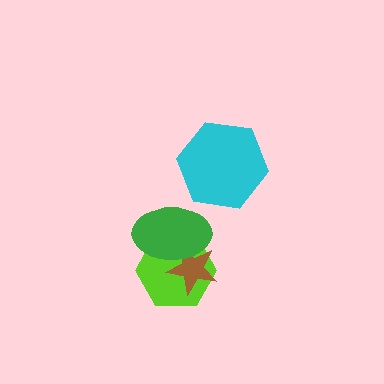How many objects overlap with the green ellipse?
2 objects overlap with the green ellipse.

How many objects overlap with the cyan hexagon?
0 objects overlap with the cyan hexagon.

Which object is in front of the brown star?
The green ellipse is in front of the brown star.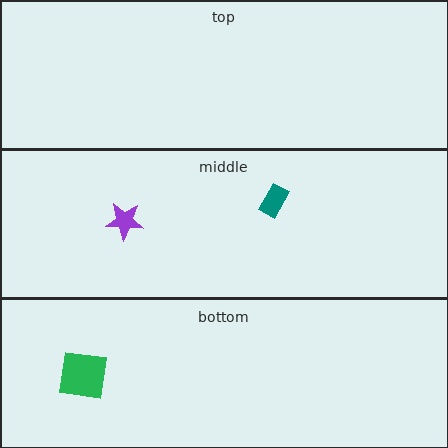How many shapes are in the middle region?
2.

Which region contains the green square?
The bottom region.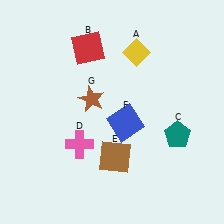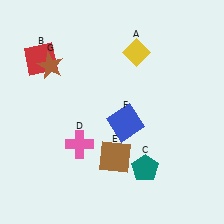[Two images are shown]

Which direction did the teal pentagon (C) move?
The teal pentagon (C) moved down.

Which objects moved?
The objects that moved are: the red square (B), the teal pentagon (C), the brown star (G).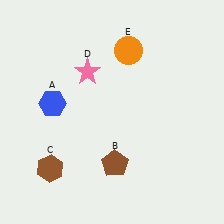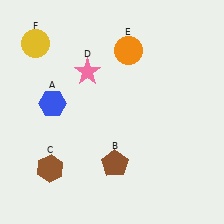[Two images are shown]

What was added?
A yellow circle (F) was added in Image 2.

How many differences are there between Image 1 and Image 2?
There is 1 difference between the two images.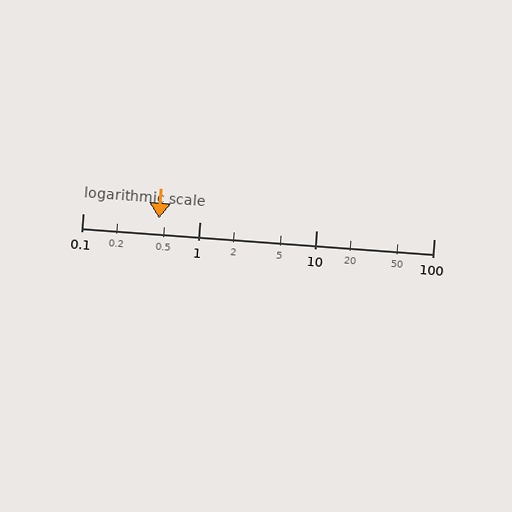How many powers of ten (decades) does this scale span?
The scale spans 3 decades, from 0.1 to 100.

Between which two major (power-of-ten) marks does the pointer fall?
The pointer is between 0.1 and 1.